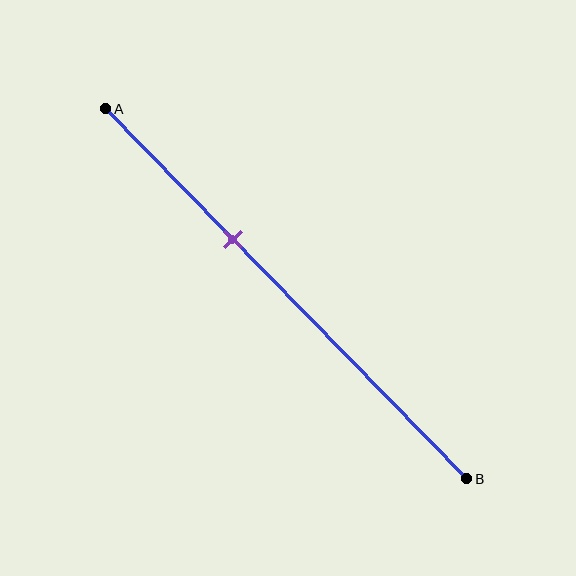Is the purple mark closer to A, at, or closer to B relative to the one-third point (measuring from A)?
The purple mark is approximately at the one-third point of segment AB.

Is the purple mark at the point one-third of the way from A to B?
Yes, the mark is approximately at the one-third point.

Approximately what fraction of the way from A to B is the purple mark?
The purple mark is approximately 35% of the way from A to B.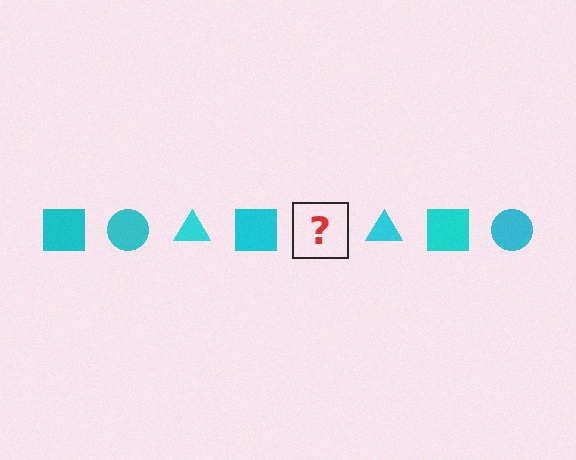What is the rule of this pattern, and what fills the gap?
The rule is that the pattern cycles through square, circle, triangle shapes in cyan. The gap should be filled with a cyan circle.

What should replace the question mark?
The question mark should be replaced with a cyan circle.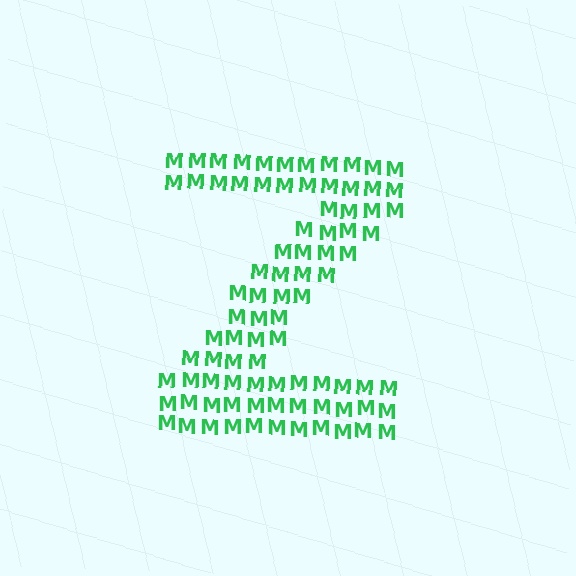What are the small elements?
The small elements are letter M's.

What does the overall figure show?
The overall figure shows the letter Z.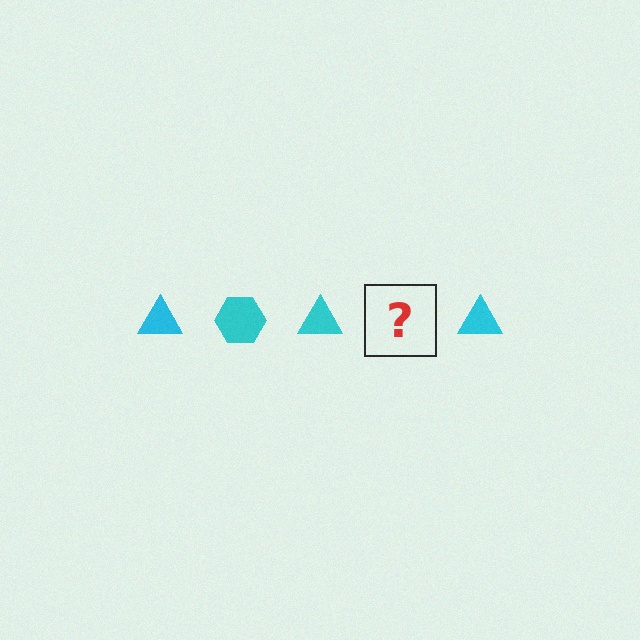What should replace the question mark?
The question mark should be replaced with a cyan hexagon.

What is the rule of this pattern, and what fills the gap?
The rule is that the pattern cycles through triangle, hexagon shapes in cyan. The gap should be filled with a cyan hexagon.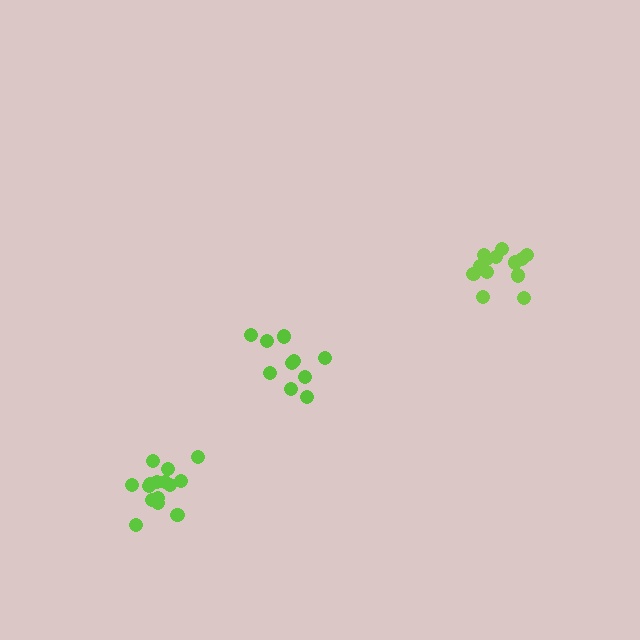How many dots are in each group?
Group 1: 10 dots, Group 2: 15 dots, Group 3: 13 dots (38 total).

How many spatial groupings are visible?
There are 3 spatial groupings.